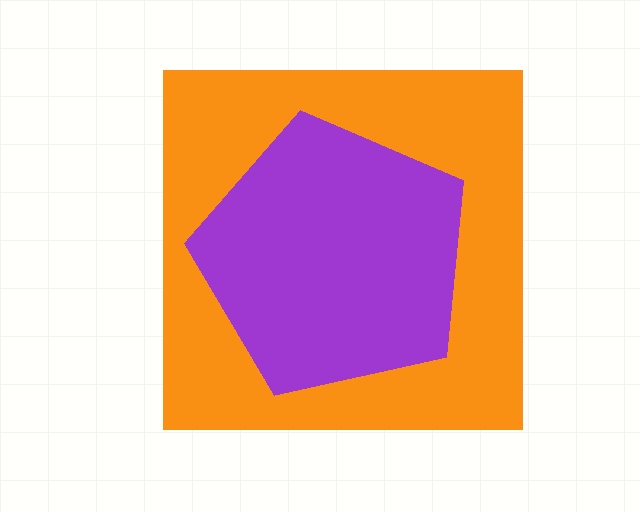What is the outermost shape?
The orange square.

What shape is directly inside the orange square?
The purple pentagon.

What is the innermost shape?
The purple pentagon.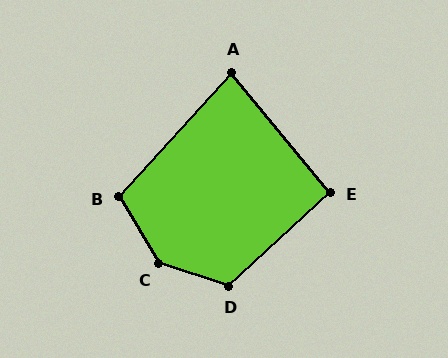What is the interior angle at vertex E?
Approximately 93 degrees (approximately right).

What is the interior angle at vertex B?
Approximately 107 degrees (obtuse).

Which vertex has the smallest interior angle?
A, at approximately 82 degrees.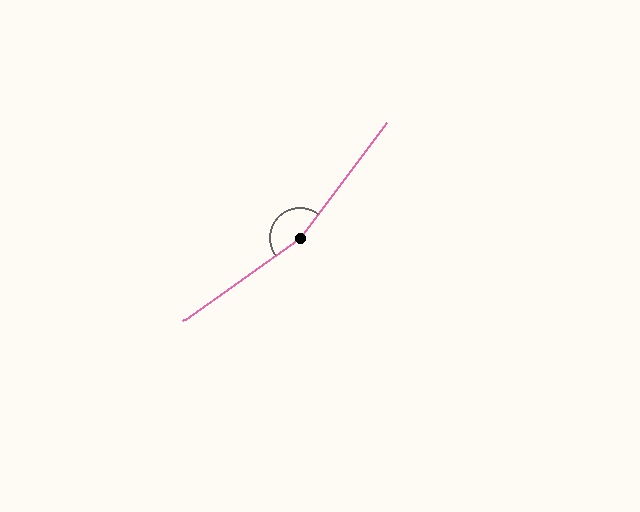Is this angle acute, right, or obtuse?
It is obtuse.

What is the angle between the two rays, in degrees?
Approximately 163 degrees.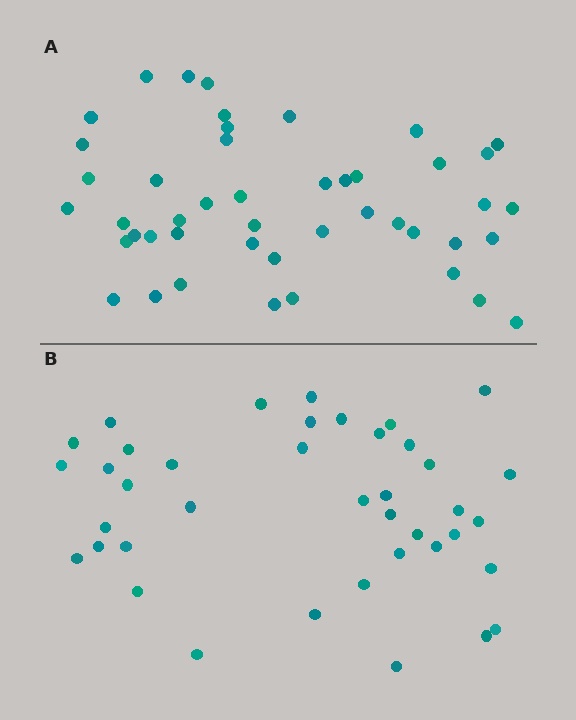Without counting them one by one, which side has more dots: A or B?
Region A (the top region) has more dots.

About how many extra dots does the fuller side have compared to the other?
Region A has about 6 more dots than region B.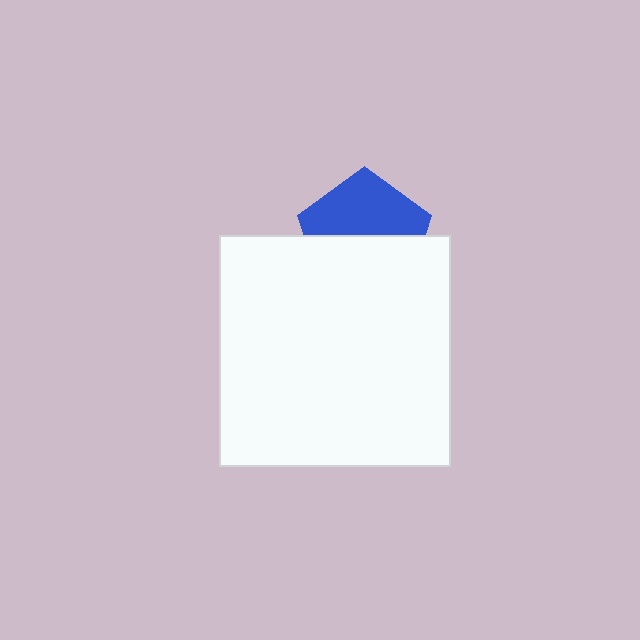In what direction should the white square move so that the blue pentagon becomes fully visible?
The white square should move down. That is the shortest direction to clear the overlap and leave the blue pentagon fully visible.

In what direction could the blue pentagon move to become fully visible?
The blue pentagon could move up. That would shift it out from behind the white square entirely.